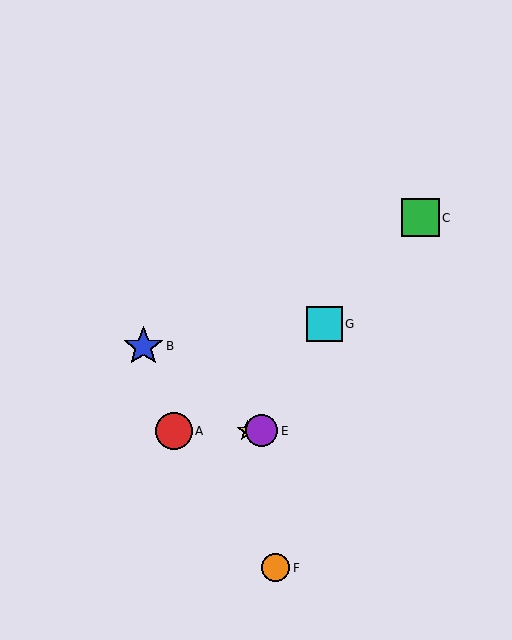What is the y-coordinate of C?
Object C is at y≈218.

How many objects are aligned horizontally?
3 objects (A, D, E) are aligned horizontally.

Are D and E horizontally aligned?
Yes, both are at y≈431.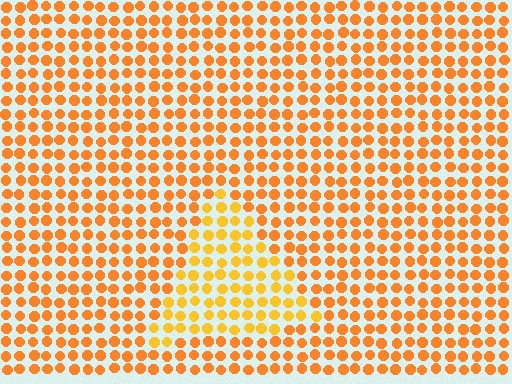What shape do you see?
I see a triangle.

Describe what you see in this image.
The image is filled with small orange elements in a uniform arrangement. A triangle-shaped region is visible where the elements are tinted to a slightly different hue, forming a subtle color boundary.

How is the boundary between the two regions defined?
The boundary is defined purely by a slight shift in hue (about 19 degrees). Spacing, size, and orientation are identical on both sides.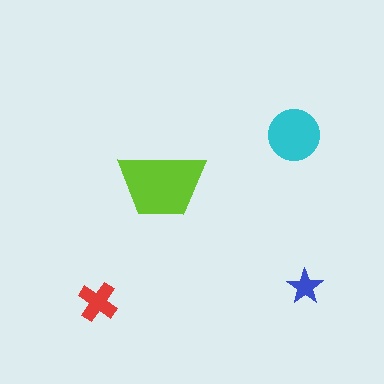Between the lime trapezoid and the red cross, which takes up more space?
The lime trapezoid.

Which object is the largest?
The lime trapezoid.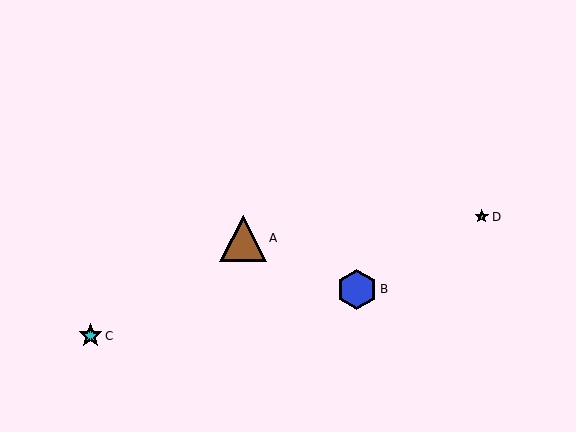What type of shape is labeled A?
Shape A is a brown triangle.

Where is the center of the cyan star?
The center of the cyan star is at (90, 336).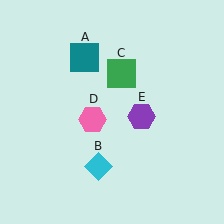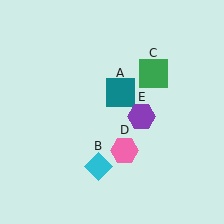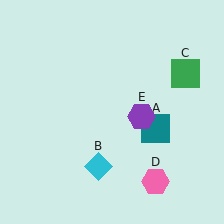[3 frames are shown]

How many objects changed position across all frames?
3 objects changed position: teal square (object A), green square (object C), pink hexagon (object D).